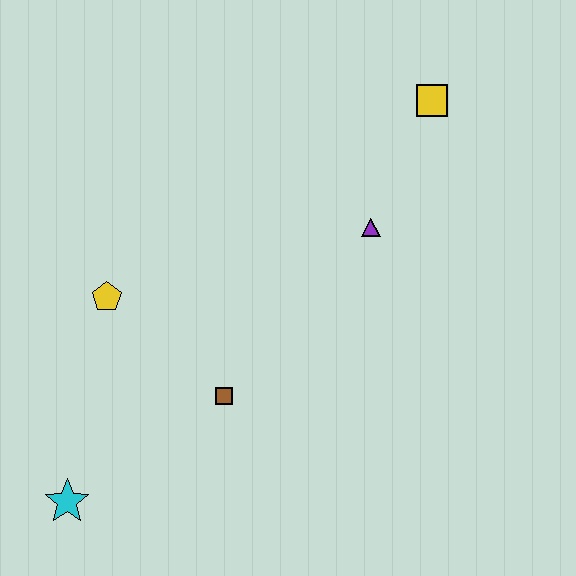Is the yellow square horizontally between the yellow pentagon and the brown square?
No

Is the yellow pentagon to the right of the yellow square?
No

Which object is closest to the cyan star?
The brown square is closest to the cyan star.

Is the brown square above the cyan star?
Yes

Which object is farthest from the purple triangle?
The cyan star is farthest from the purple triangle.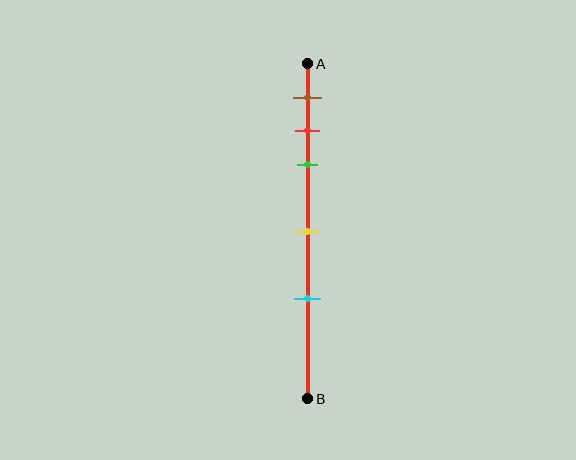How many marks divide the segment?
There are 5 marks dividing the segment.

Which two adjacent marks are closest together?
The red and green marks are the closest adjacent pair.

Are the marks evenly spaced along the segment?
No, the marks are not evenly spaced.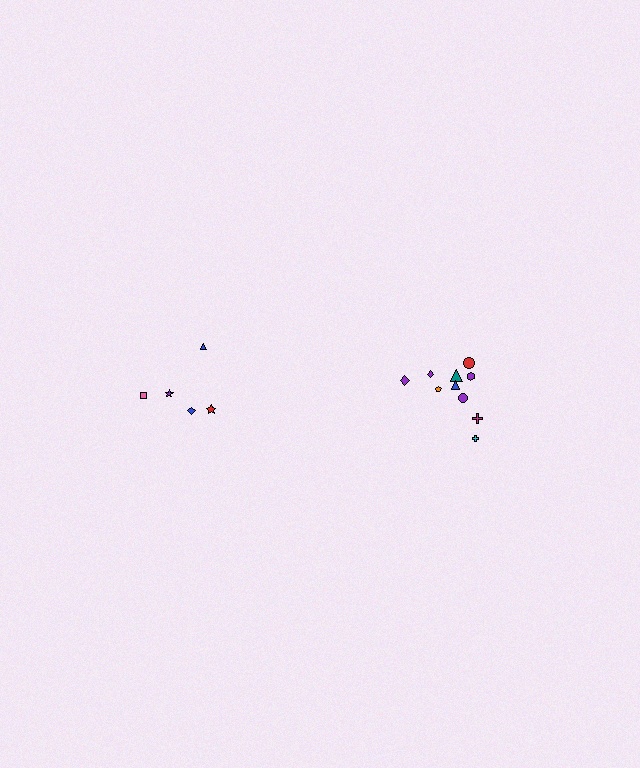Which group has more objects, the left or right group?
The right group.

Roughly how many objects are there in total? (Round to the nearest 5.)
Roughly 15 objects in total.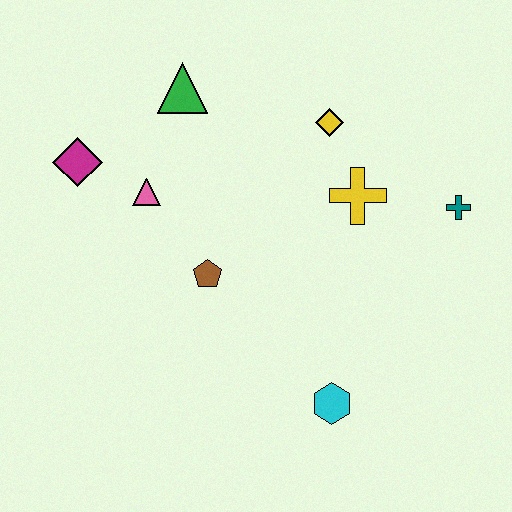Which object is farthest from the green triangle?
The cyan hexagon is farthest from the green triangle.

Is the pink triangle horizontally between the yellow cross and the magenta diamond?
Yes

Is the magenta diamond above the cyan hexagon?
Yes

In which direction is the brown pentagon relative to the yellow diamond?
The brown pentagon is below the yellow diamond.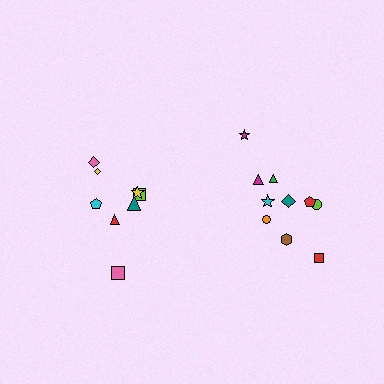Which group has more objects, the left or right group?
The right group.